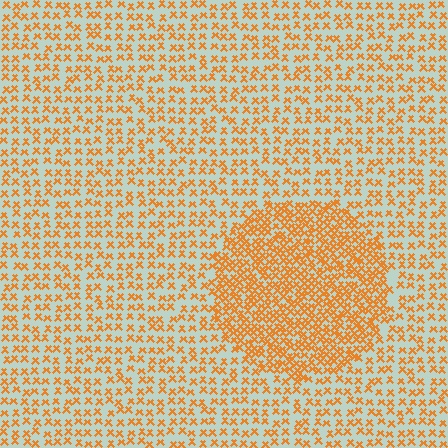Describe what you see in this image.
The image contains small orange elements arranged at two different densities. A circle-shaped region is visible where the elements are more densely packed than the surrounding area.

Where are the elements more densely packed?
The elements are more densely packed inside the circle boundary.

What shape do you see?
I see a circle.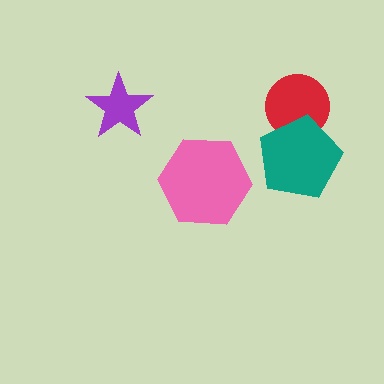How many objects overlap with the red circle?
1 object overlaps with the red circle.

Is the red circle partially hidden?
Yes, it is partially covered by another shape.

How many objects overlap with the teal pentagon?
1 object overlaps with the teal pentagon.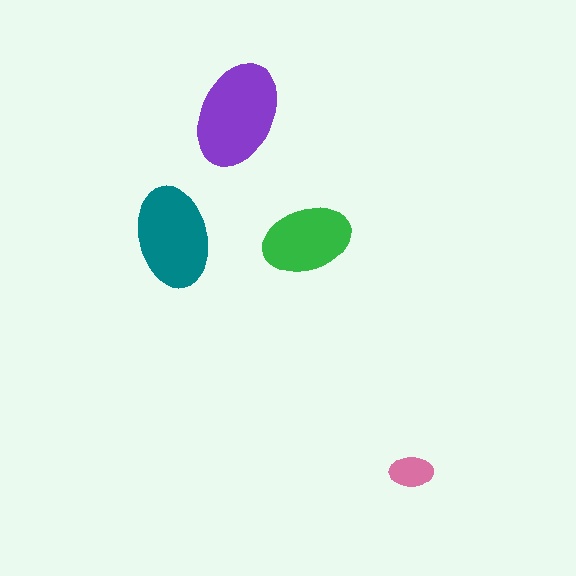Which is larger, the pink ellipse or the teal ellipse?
The teal one.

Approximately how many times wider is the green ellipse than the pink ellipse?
About 2 times wider.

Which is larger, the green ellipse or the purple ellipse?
The purple one.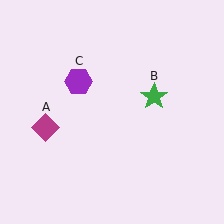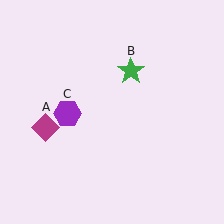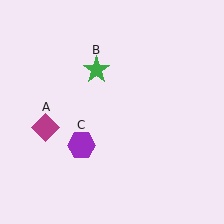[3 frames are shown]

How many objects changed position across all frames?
2 objects changed position: green star (object B), purple hexagon (object C).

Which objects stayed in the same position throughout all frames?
Magenta diamond (object A) remained stationary.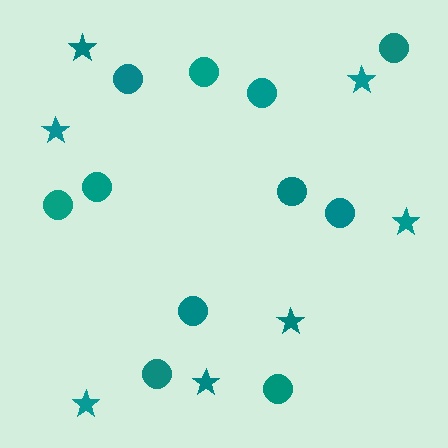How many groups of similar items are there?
There are 2 groups: one group of circles (11) and one group of stars (7).